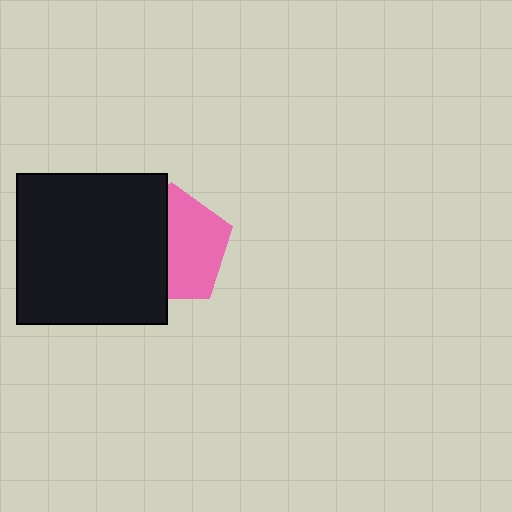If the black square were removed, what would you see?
You would see the complete pink pentagon.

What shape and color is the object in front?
The object in front is a black square.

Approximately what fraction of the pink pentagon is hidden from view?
Roughly 45% of the pink pentagon is hidden behind the black square.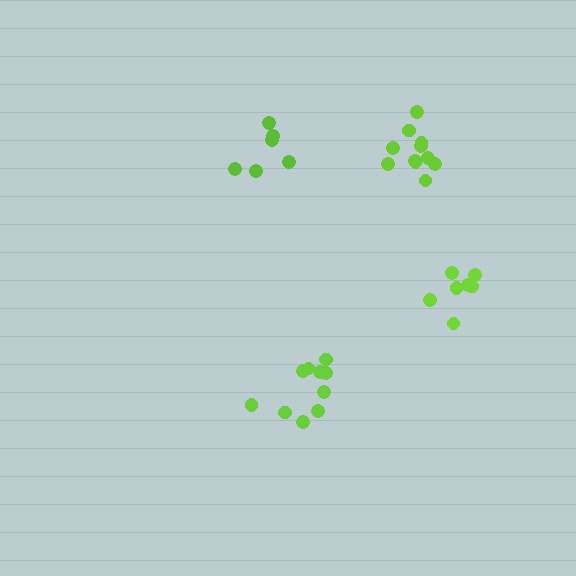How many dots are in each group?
Group 1: 11 dots, Group 2: 7 dots, Group 3: 6 dots, Group 4: 10 dots (34 total).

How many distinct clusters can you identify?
There are 4 distinct clusters.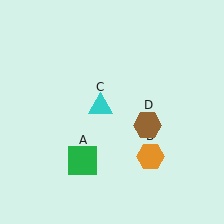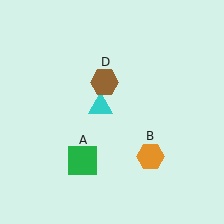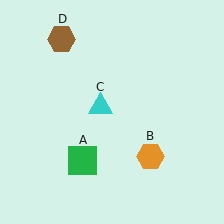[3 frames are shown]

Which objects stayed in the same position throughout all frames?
Green square (object A) and orange hexagon (object B) and cyan triangle (object C) remained stationary.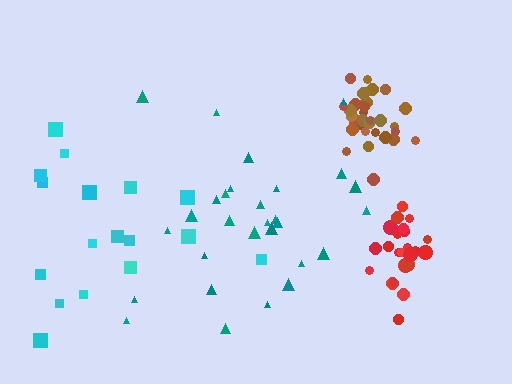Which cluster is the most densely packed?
Brown.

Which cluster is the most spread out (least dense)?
Cyan.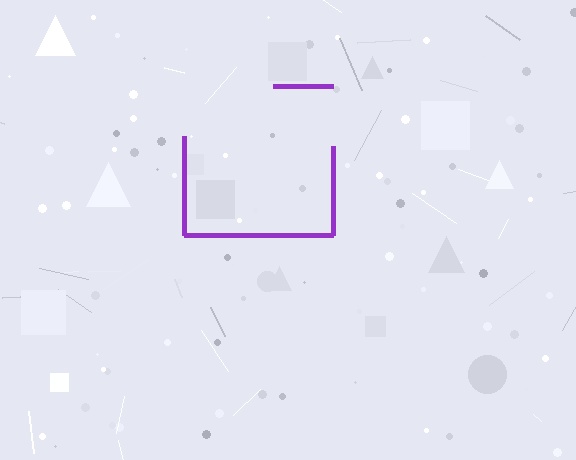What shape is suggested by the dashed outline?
The dashed outline suggests a square.